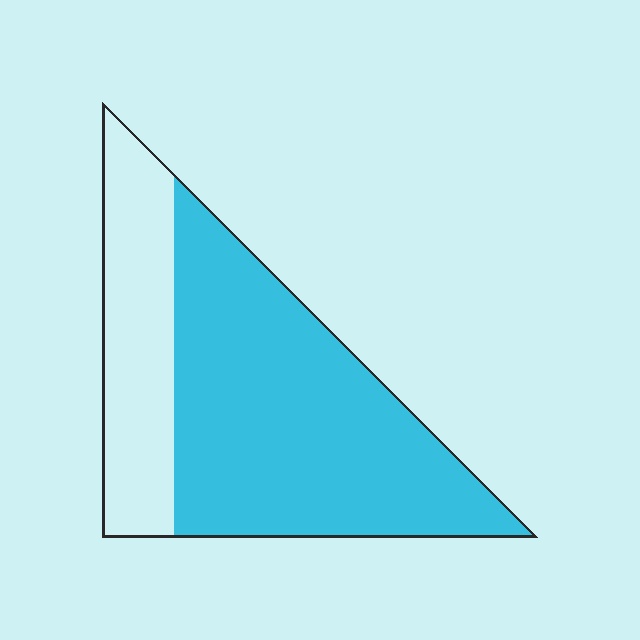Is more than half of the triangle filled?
Yes.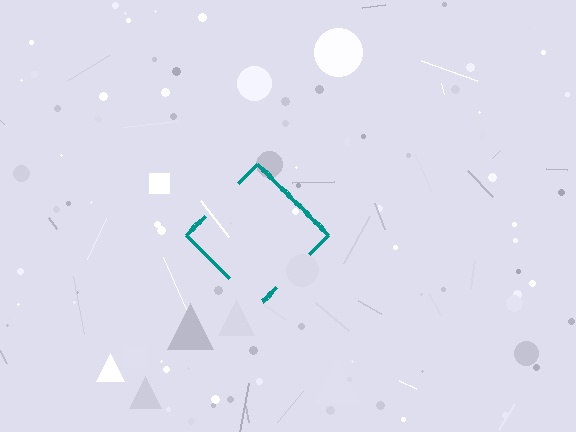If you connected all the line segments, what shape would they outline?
They would outline a diamond.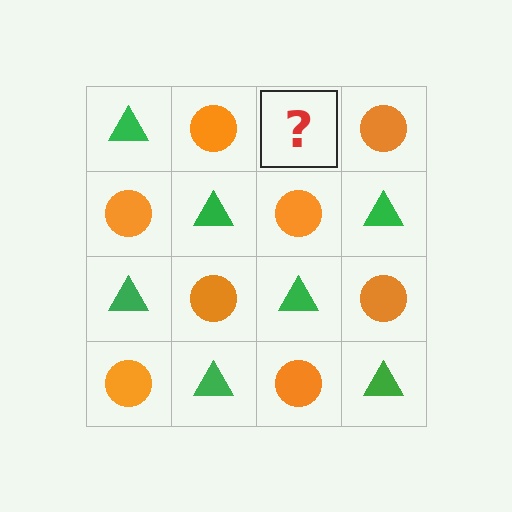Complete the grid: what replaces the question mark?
The question mark should be replaced with a green triangle.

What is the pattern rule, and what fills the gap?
The rule is that it alternates green triangle and orange circle in a checkerboard pattern. The gap should be filled with a green triangle.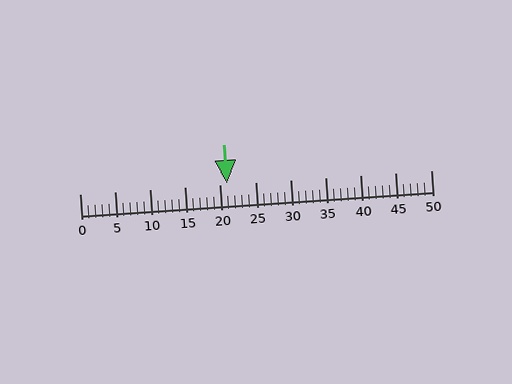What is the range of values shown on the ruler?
The ruler shows values from 0 to 50.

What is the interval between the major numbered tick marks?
The major tick marks are spaced 5 units apart.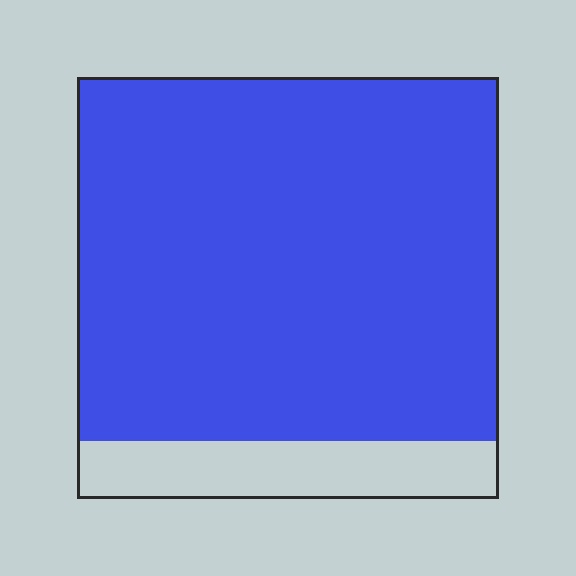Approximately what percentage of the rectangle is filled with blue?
Approximately 85%.